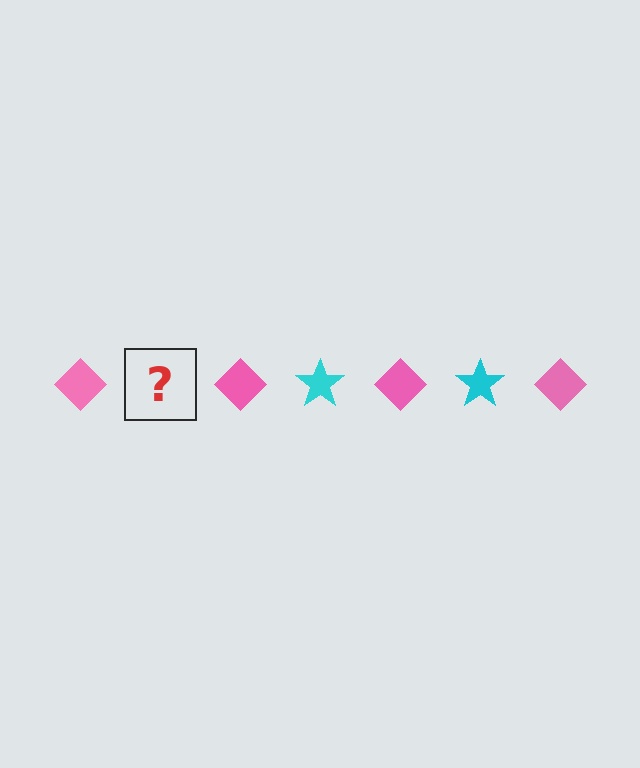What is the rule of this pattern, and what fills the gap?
The rule is that the pattern alternates between pink diamond and cyan star. The gap should be filled with a cyan star.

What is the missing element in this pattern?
The missing element is a cyan star.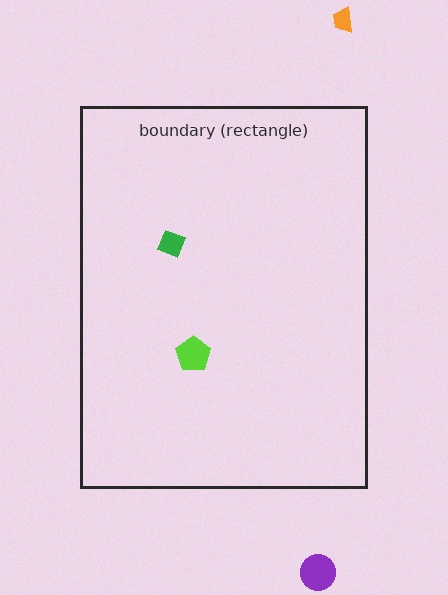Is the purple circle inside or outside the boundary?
Outside.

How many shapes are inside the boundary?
2 inside, 2 outside.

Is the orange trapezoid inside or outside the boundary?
Outside.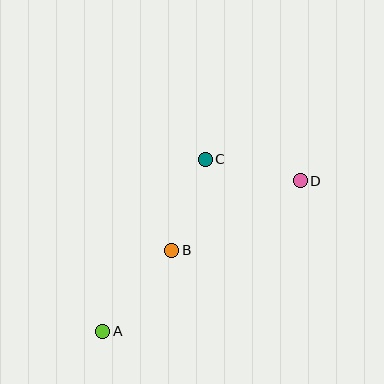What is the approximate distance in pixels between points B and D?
The distance between B and D is approximately 146 pixels.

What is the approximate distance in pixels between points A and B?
The distance between A and B is approximately 106 pixels.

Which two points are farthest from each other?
Points A and D are farthest from each other.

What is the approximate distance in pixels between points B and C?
The distance between B and C is approximately 97 pixels.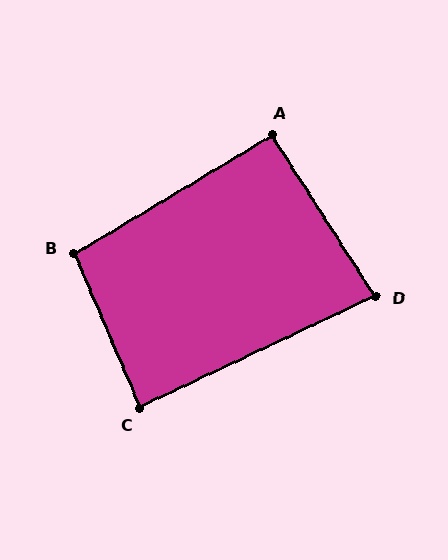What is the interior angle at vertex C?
Approximately 88 degrees (approximately right).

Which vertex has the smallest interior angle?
D, at approximately 83 degrees.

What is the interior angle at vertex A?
Approximately 92 degrees (approximately right).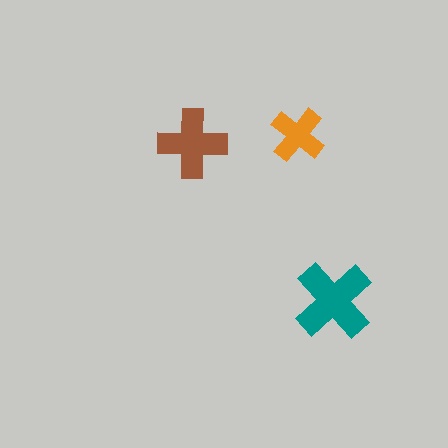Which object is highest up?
The orange cross is topmost.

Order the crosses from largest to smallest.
the teal one, the brown one, the orange one.